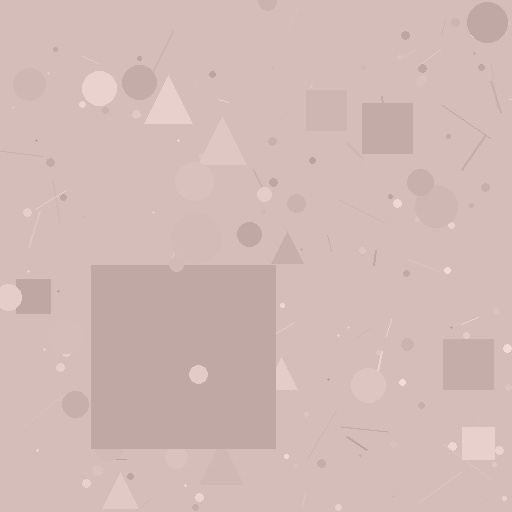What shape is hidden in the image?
A square is hidden in the image.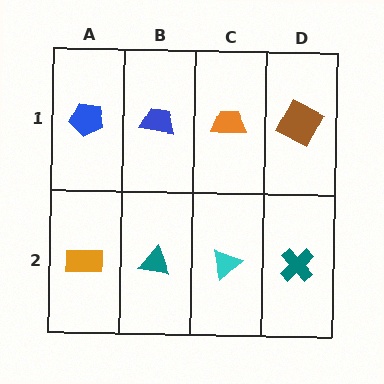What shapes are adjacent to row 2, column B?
A blue trapezoid (row 1, column B), an orange rectangle (row 2, column A), a cyan triangle (row 2, column C).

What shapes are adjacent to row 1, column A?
An orange rectangle (row 2, column A), a blue trapezoid (row 1, column B).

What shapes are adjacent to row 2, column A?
A blue pentagon (row 1, column A), a teal triangle (row 2, column B).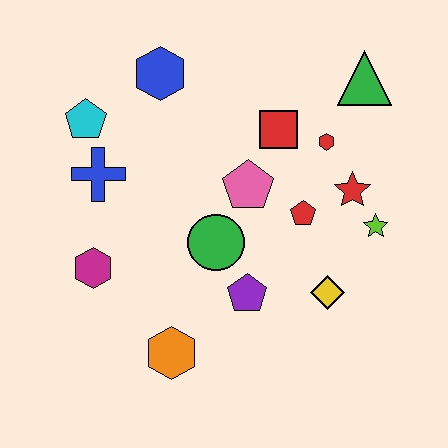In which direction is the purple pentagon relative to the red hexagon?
The purple pentagon is below the red hexagon.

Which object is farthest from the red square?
The orange hexagon is farthest from the red square.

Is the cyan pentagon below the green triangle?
Yes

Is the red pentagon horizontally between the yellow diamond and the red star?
No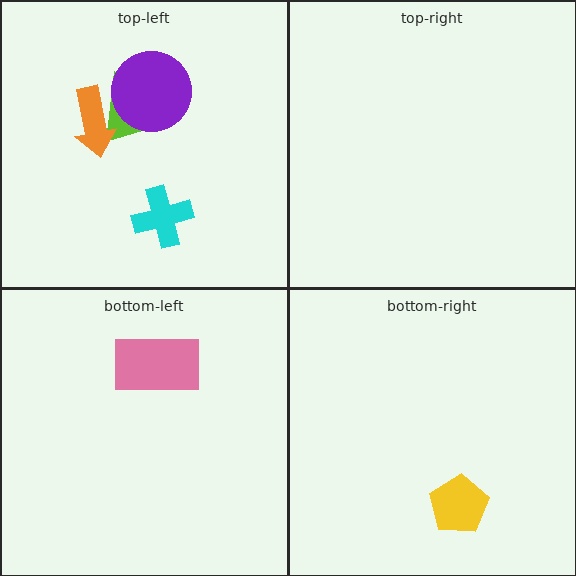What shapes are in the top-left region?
The cyan cross, the lime trapezoid, the orange arrow, the purple circle.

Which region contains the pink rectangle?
The bottom-left region.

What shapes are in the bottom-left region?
The pink rectangle.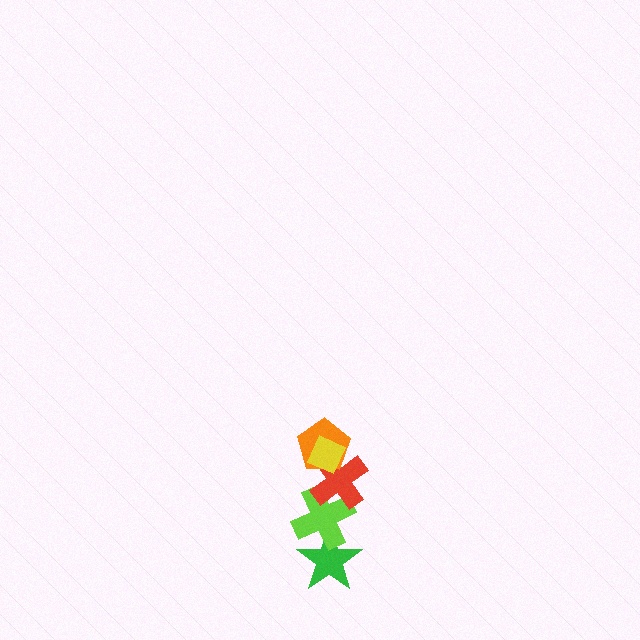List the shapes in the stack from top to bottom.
From top to bottom: the yellow diamond, the orange pentagon, the red cross, the lime cross, the green star.